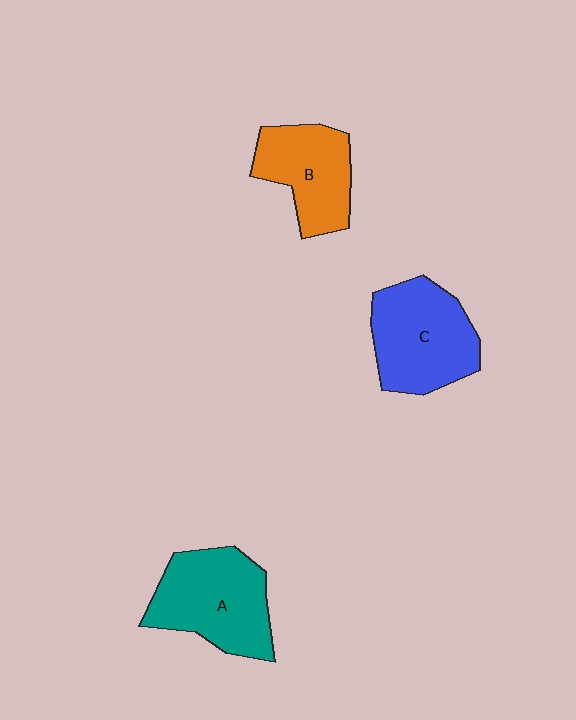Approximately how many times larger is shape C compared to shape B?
Approximately 1.2 times.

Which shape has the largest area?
Shape A (teal).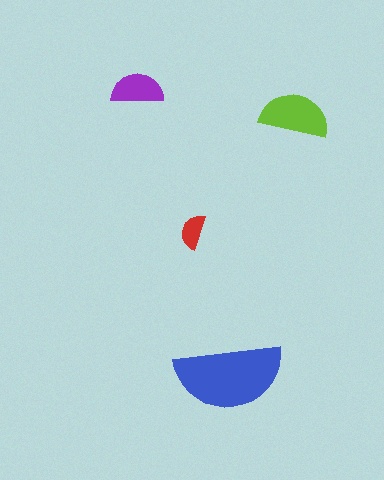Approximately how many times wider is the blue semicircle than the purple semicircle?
About 2 times wider.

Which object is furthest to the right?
The lime semicircle is rightmost.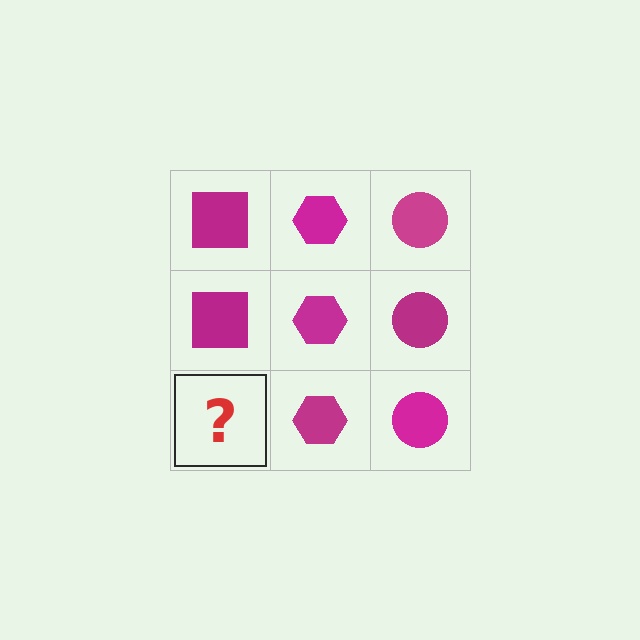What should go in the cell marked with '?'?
The missing cell should contain a magenta square.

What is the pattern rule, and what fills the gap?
The rule is that each column has a consistent shape. The gap should be filled with a magenta square.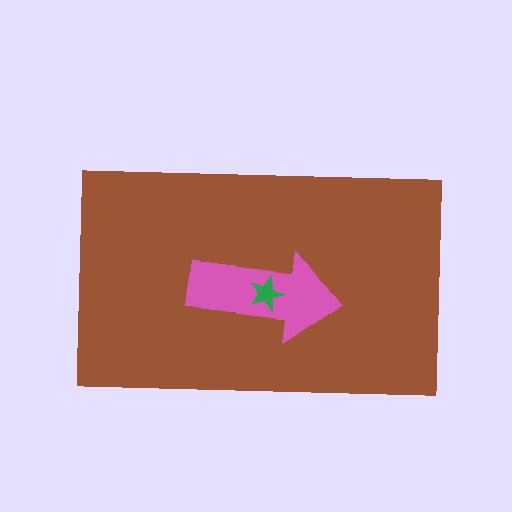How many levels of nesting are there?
3.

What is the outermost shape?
The brown rectangle.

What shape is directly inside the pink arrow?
The green star.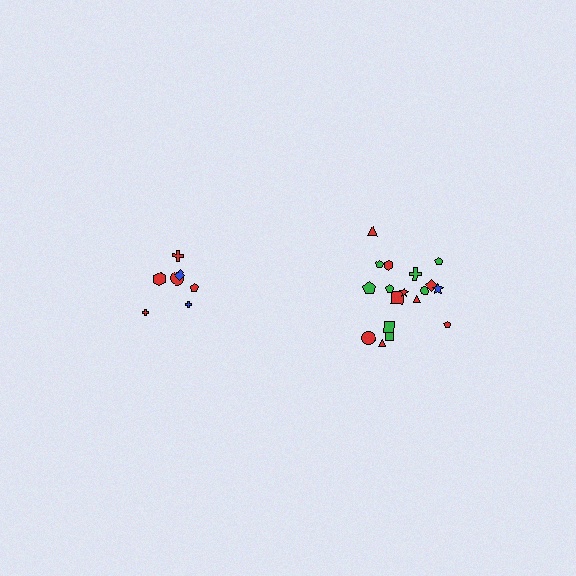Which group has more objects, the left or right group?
The right group.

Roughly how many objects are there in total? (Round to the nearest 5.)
Roughly 25 objects in total.